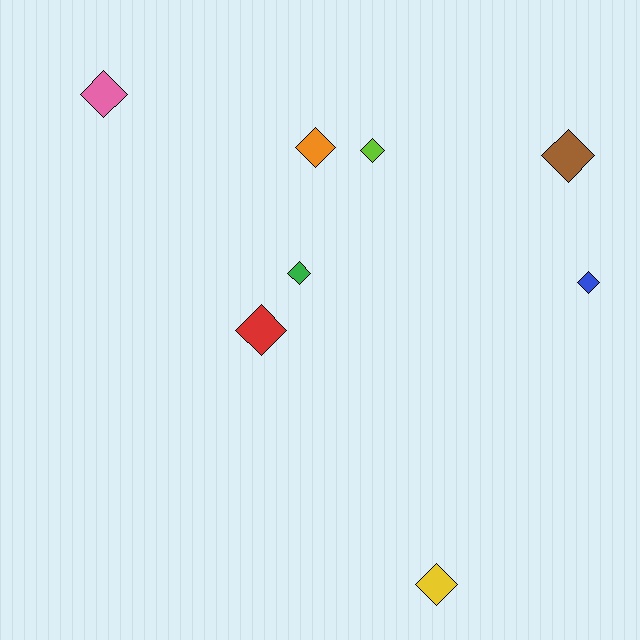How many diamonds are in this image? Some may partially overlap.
There are 8 diamonds.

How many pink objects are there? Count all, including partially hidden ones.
There is 1 pink object.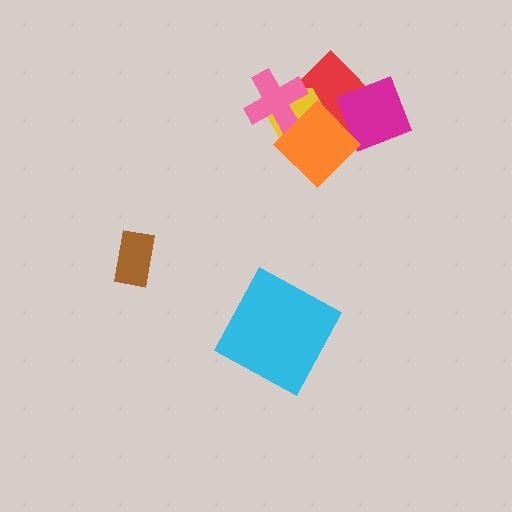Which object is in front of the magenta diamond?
The orange diamond is in front of the magenta diamond.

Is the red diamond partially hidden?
Yes, it is partially covered by another shape.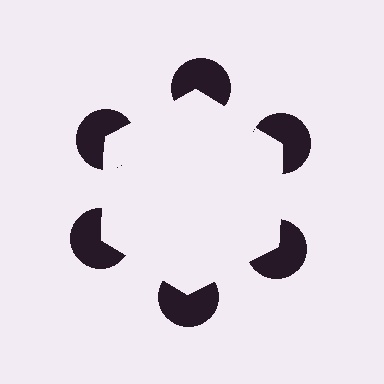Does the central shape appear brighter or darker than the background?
It typically appears slightly brighter than the background, even though no actual brightness change is drawn.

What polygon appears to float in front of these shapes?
An illusory hexagon — its edges are inferred from the aligned wedge cuts in the pac-man discs, not physically drawn.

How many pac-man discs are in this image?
There are 6 — one at each vertex of the illusory hexagon.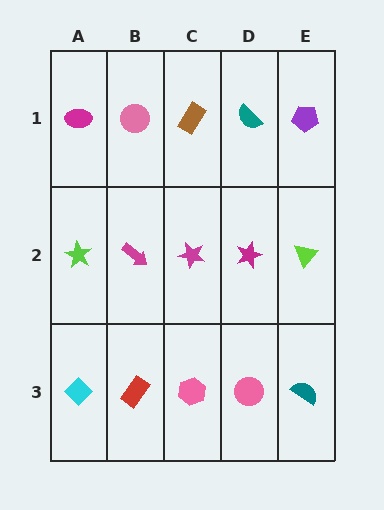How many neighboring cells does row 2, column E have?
3.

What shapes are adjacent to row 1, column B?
A magenta arrow (row 2, column B), a magenta ellipse (row 1, column A), a brown rectangle (row 1, column C).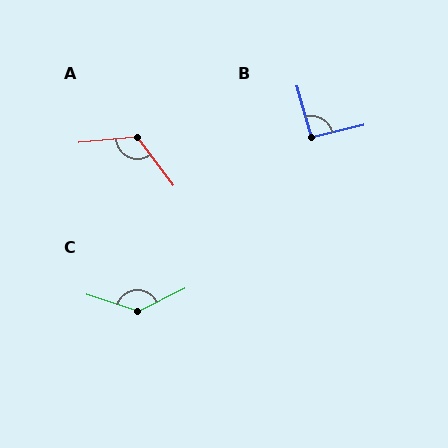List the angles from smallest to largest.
B (93°), A (121°), C (135°).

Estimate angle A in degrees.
Approximately 121 degrees.